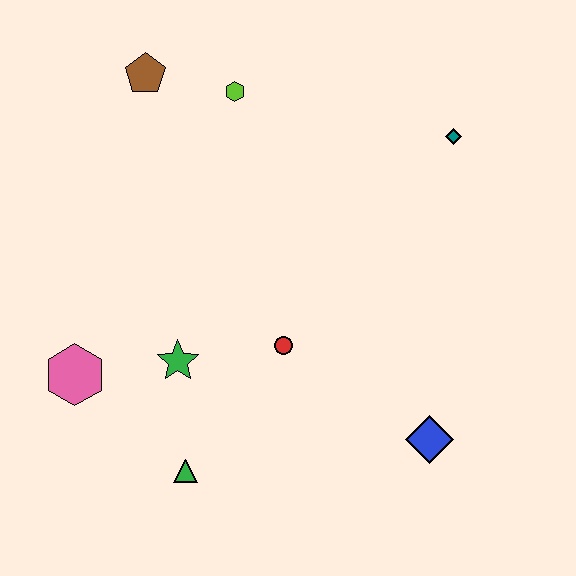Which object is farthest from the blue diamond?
The brown pentagon is farthest from the blue diamond.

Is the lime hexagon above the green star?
Yes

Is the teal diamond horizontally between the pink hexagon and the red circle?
No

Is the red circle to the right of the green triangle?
Yes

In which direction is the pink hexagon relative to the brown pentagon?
The pink hexagon is below the brown pentagon.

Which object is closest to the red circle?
The green star is closest to the red circle.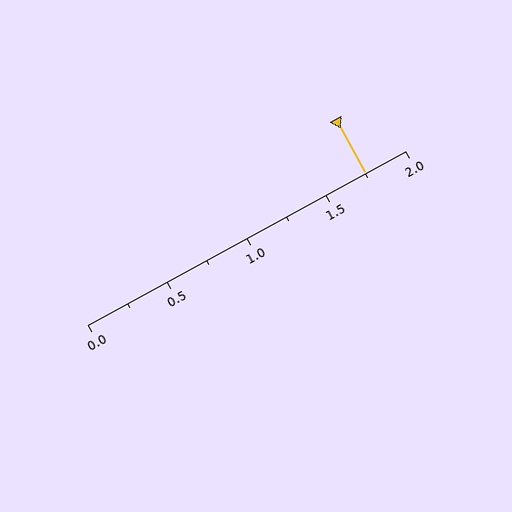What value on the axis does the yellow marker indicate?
The marker indicates approximately 1.75.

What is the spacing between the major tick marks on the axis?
The major ticks are spaced 0.5 apart.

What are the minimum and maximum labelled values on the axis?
The axis runs from 0.0 to 2.0.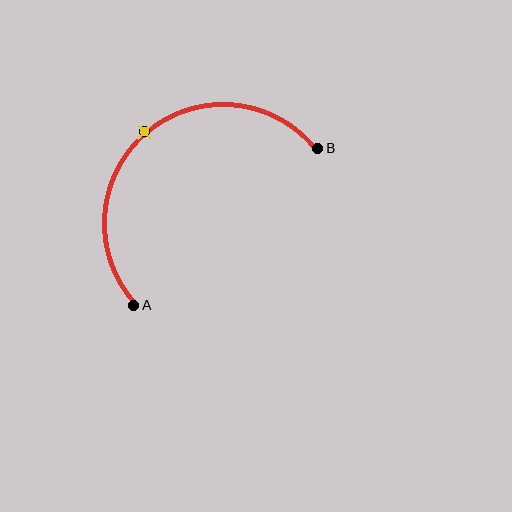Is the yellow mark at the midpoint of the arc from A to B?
Yes. The yellow mark lies on the arc at equal arc-length from both A and B — it is the arc midpoint.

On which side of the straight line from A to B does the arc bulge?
The arc bulges above and to the left of the straight line connecting A and B.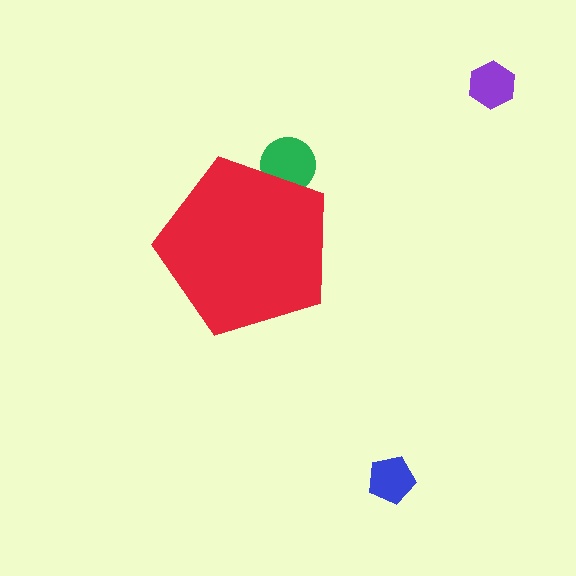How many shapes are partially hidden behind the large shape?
1 shape is partially hidden.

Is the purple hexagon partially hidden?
No, the purple hexagon is fully visible.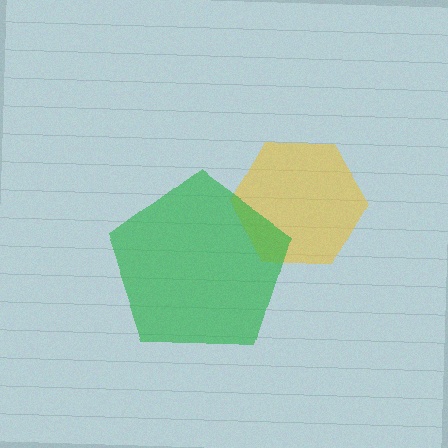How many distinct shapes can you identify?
There are 2 distinct shapes: a yellow hexagon, a green pentagon.